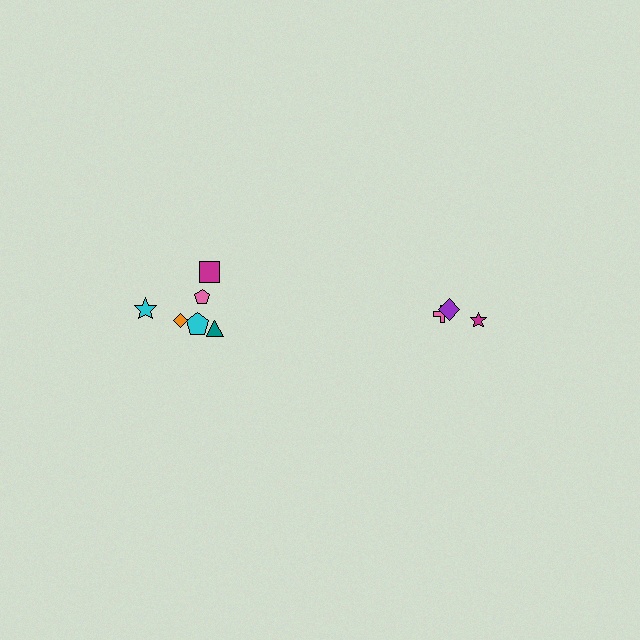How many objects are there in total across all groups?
There are 9 objects.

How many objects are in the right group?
There are 3 objects.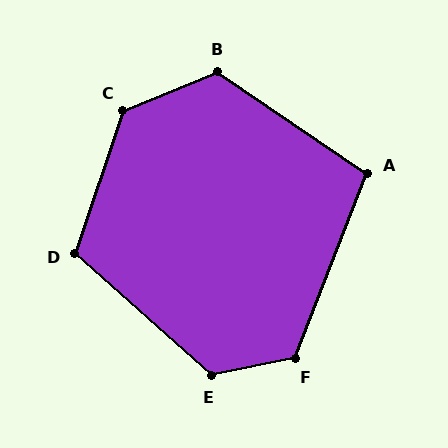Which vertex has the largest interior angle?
C, at approximately 131 degrees.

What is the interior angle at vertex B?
Approximately 124 degrees (obtuse).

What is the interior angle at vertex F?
Approximately 123 degrees (obtuse).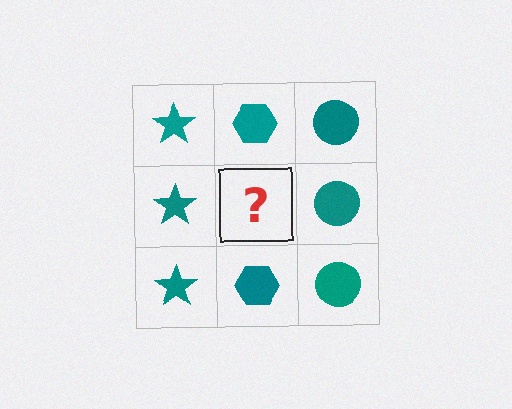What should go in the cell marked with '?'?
The missing cell should contain a teal hexagon.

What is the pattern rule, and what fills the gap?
The rule is that each column has a consistent shape. The gap should be filled with a teal hexagon.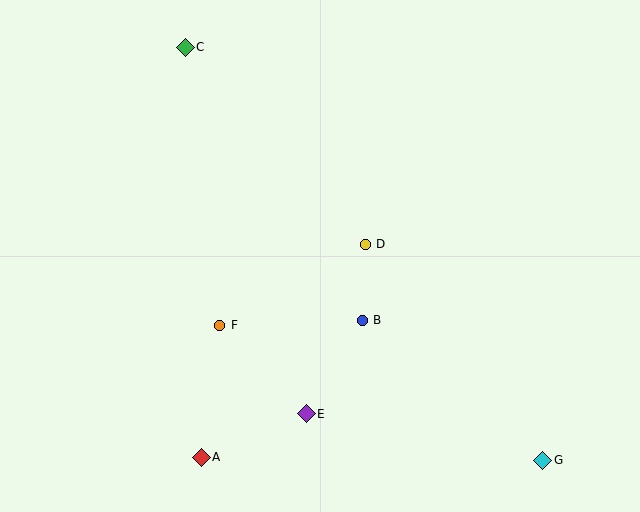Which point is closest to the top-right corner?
Point D is closest to the top-right corner.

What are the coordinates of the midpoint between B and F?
The midpoint between B and F is at (291, 323).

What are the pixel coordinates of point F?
Point F is at (220, 325).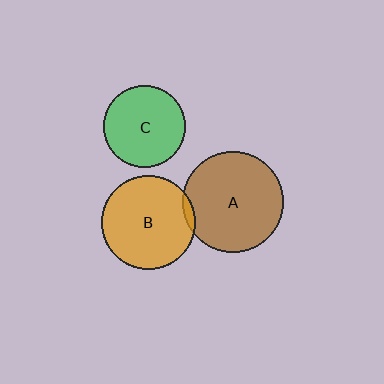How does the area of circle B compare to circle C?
Approximately 1.3 times.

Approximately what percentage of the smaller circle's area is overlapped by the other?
Approximately 5%.